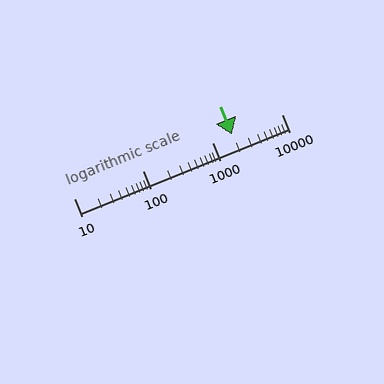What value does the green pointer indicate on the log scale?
The pointer indicates approximately 1900.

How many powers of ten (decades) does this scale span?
The scale spans 3 decades, from 10 to 10000.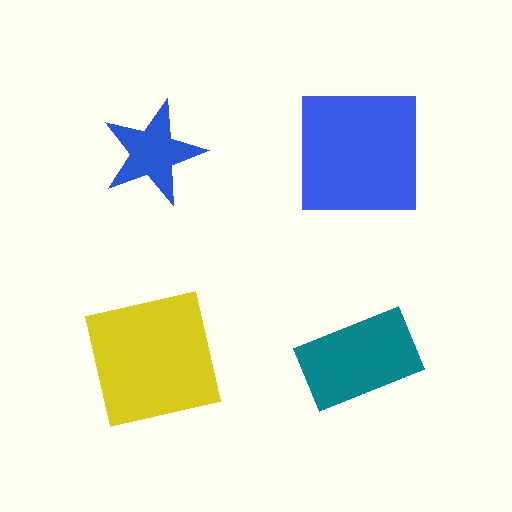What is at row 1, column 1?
A blue star.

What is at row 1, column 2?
A blue square.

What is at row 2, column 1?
A yellow square.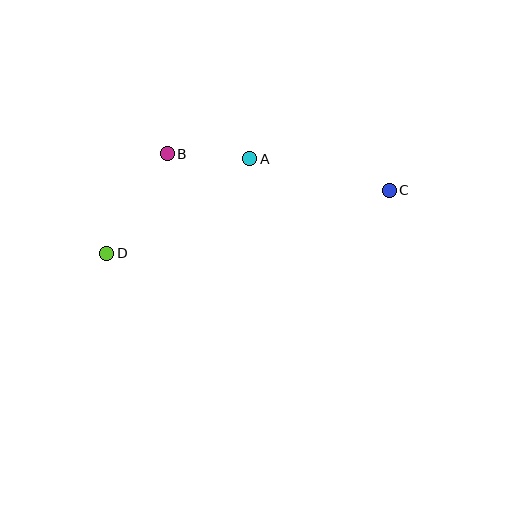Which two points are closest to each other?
Points A and B are closest to each other.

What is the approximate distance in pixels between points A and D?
The distance between A and D is approximately 171 pixels.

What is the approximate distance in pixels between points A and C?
The distance between A and C is approximately 143 pixels.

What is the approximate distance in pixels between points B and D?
The distance between B and D is approximately 116 pixels.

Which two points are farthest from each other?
Points C and D are farthest from each other.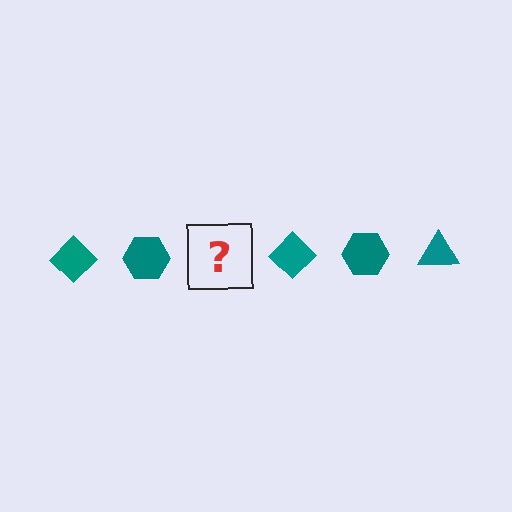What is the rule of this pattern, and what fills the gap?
The rule is that the pattern cycles through diamond, hexagon, triangle shapes in teal. The gap should be filled with a teal triangle.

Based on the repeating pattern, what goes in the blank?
The blank should be a teal triangle.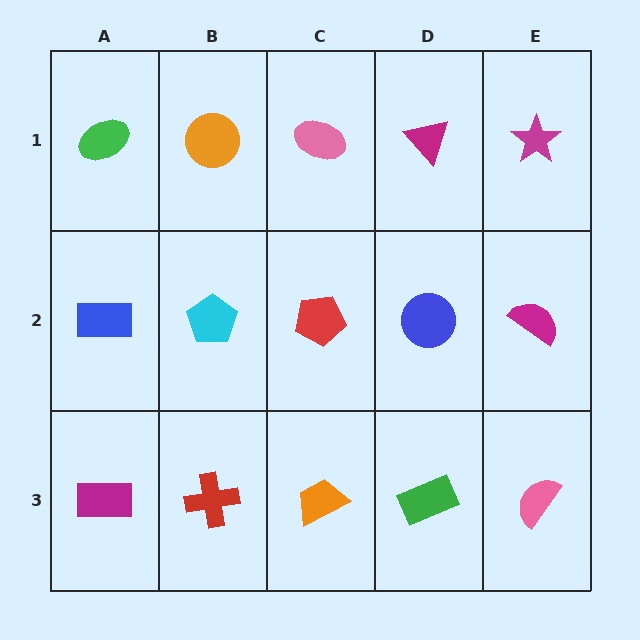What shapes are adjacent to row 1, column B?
A cyan pentagon (row 2, column B), a green ellipse (row 1, column A), a pink ellipse (row 1, column C).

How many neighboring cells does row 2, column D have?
4.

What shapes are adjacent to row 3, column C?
A red pentagon (row 2, column C), a red cross (row 3, column B), a green rectangle (row 3, column D).